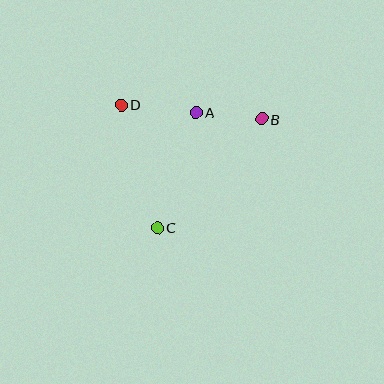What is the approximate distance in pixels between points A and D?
The distance between A and D is approximately 75 pixels.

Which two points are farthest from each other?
Points B and C are farthest from each other.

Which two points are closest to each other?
Points A and B are closest to each other.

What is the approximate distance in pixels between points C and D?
The distance between C and D is approximately 128 pixels.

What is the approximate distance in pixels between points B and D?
The distance between B and D is approximately 141 pixels.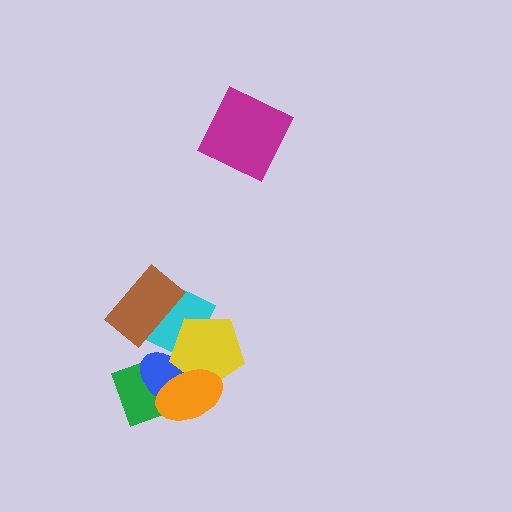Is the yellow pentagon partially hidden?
Yes, it is partially covered by another shape.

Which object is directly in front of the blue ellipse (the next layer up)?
The yellow pentagon is directly in front of the blue ellipse.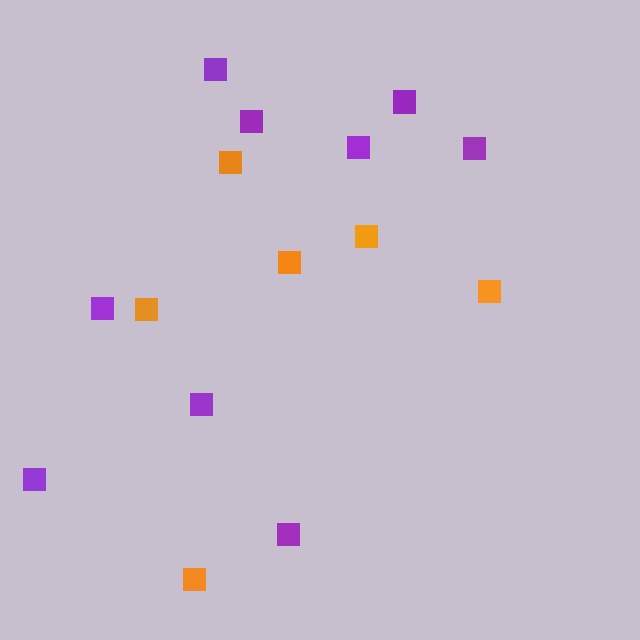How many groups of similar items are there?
There are 2 groups: one group of purple squares (9) and one group of orange squares (6).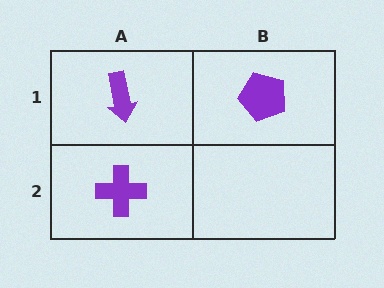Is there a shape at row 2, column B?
No, that cell is empty.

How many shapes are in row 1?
2 shapes.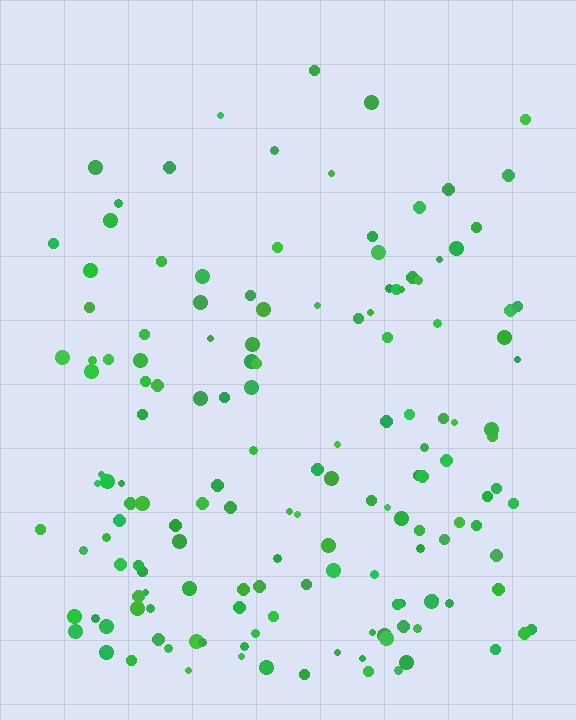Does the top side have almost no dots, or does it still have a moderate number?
Still a moderate number, just noticeably fewer than the bottom.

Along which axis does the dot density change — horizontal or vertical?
Vertical.